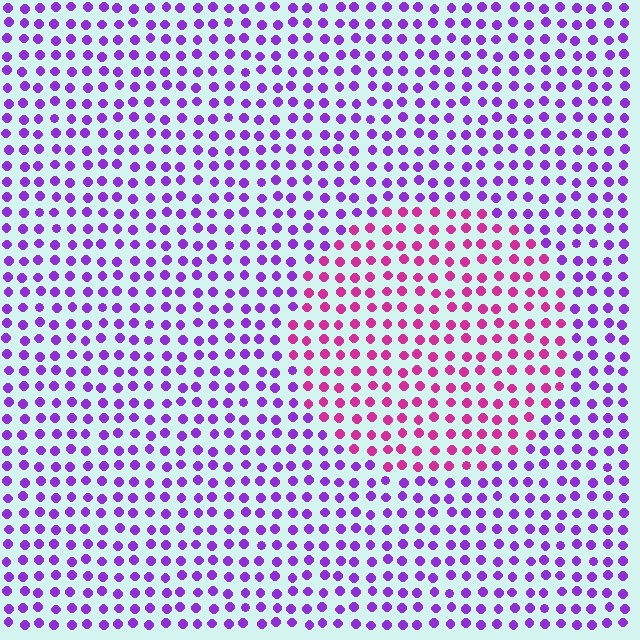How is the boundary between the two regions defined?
The boundary is defined purely by a slight shift in hue (about 45 degrees). Spacing, size, and orientation are identical on both sides.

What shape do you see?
I see a circle.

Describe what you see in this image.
The image is filled with small purple elements in a uniform arrangement. A circle-shaped region is visible where the elements are tinted to a slightly different hue, forming a subtle color boundary.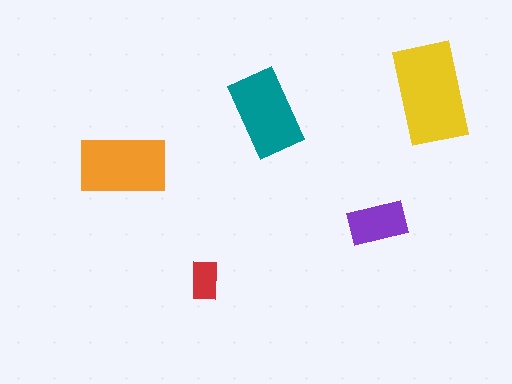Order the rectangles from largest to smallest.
the yellow one, the orange one, the teal one, the purple one, the red one.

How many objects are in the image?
There are 5 objects in the image.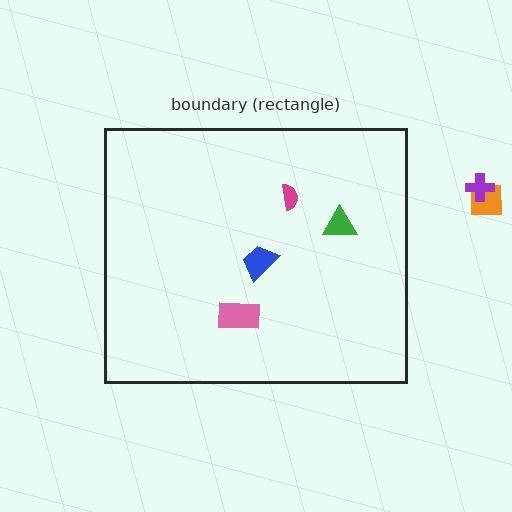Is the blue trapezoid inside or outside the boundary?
Inside.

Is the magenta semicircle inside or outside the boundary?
Inside.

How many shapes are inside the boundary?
4 inside, 2 outside.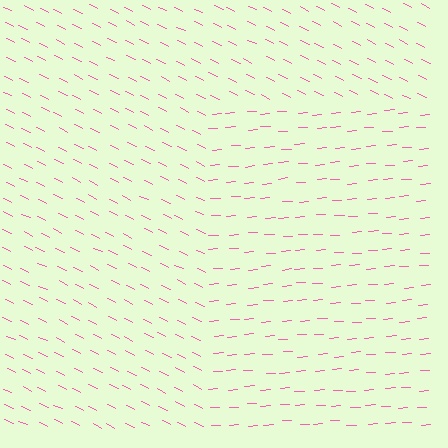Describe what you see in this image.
The image is filled with small pink line segments. A rectangle region in the image has lines oriented differently from the surrounding lines, creating a visible texture boundary.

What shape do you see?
I see a rectangle.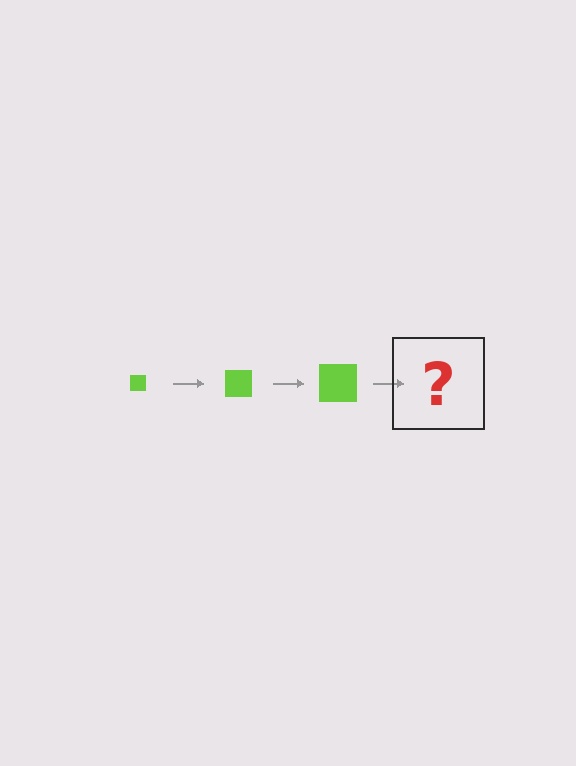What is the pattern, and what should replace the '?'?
The pattern is that the square gets progressively larger each step. The '?' should be a lime square, larger than the previous one.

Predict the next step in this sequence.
The next step is a lime square, larger than the previous one.